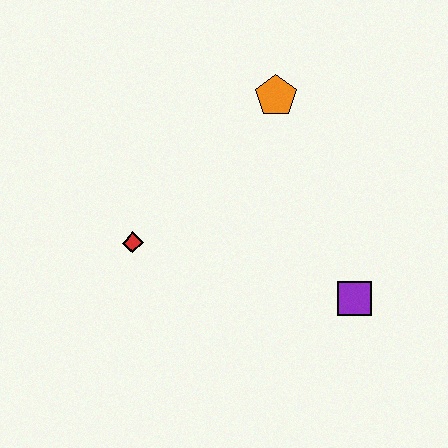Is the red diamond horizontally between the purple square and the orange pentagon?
No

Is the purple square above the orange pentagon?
No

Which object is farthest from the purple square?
The red diamond is farthest from the purple square.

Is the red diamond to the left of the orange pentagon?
Yes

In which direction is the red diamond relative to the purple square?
The red diamond is to the left of the purple square.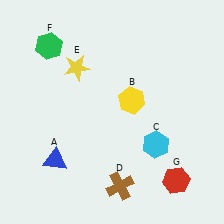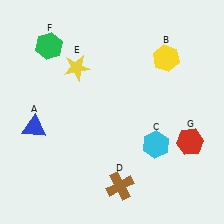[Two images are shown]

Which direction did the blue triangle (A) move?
The blue triangle (A) moved up.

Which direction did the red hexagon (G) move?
The red hexagon (G) moved up.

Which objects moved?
The objects that moved are: the blue triangle (A), the yellow hexagon (B), the red hexagon (G).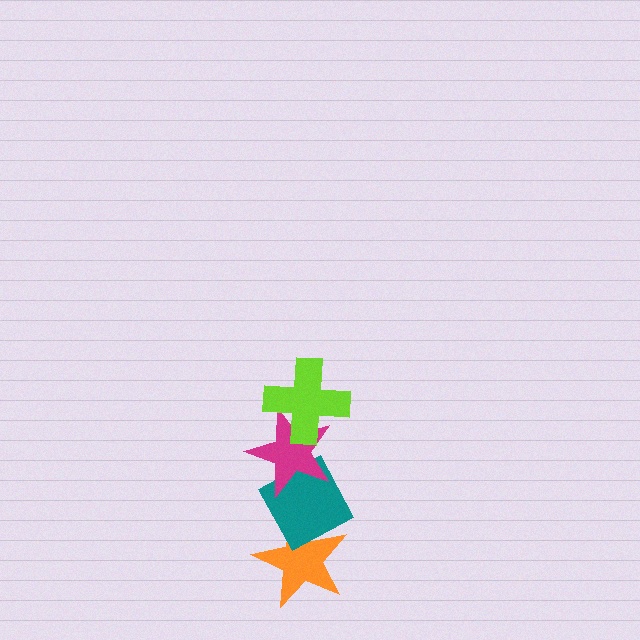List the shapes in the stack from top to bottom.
From top to bottom: the lime cross, the magenta star, the teal diamond, the orange star.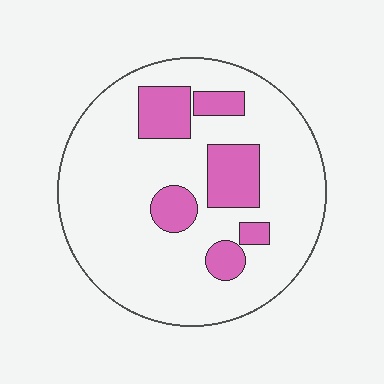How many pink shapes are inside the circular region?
6.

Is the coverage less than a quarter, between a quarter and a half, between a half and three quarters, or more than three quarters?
Less than a quarter.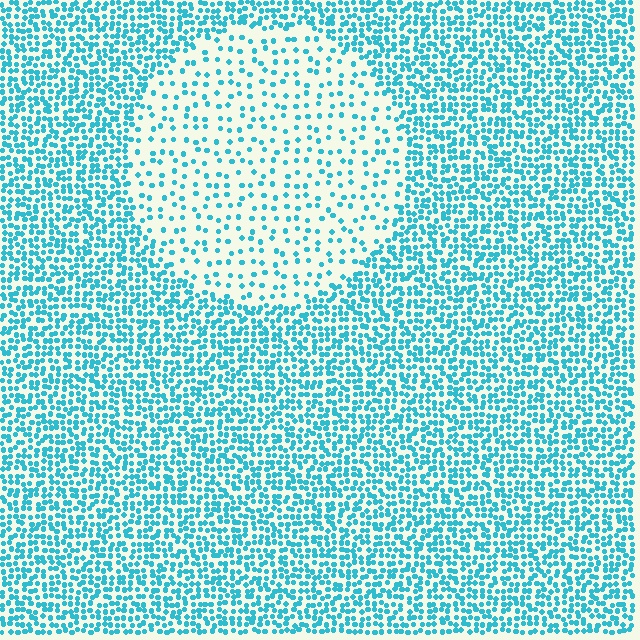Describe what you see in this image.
The image contains small cyan elements arranged at two different densities. A circle-shaped region is visible where the elements are less densely packed than the surrounding area.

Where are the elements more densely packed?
The elements are more densely packed outside the circle boundary.